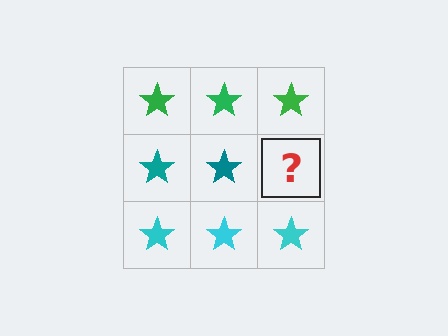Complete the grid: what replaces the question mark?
The question mark should be replaced with a teal star.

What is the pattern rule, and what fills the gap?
The rule is that each row has a consistent color. The gap should be filled with a teal star.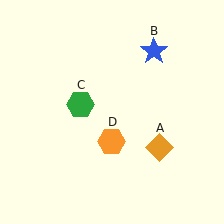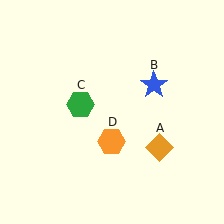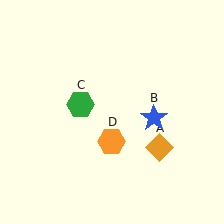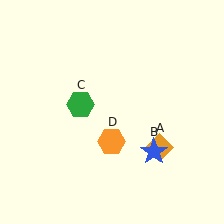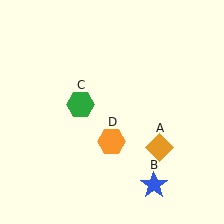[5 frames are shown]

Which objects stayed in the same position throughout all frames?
Orange diamond (object A) and green hexagon (object C) and orange hexagon (object D) remained stationary.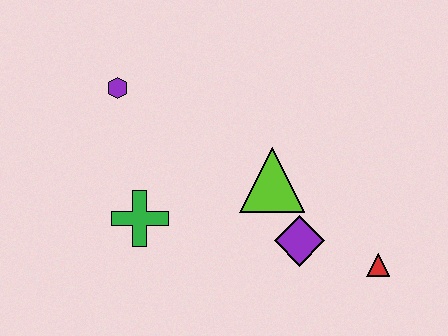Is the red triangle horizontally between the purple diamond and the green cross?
No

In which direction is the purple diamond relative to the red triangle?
The purple diamond is to the left of the red triangle.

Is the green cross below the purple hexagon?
Yes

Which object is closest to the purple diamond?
The lime triangle is closest to the purple diamond.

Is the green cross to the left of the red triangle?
Yes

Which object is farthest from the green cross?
The red triangle is farthest from the green cross.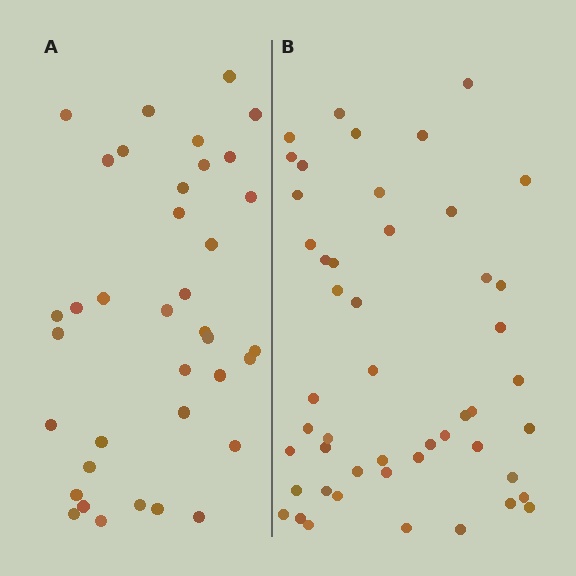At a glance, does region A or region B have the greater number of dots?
Region B (the right region) has more dots.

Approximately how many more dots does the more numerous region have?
Region B has roughly 12 or so more dots than region A.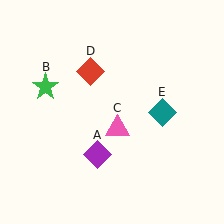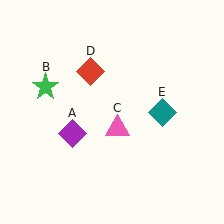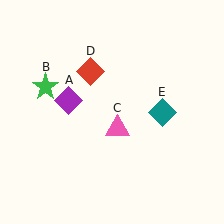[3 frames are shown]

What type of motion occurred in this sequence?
The purple diamond (object A) rotated clockwise around the center of the scene.